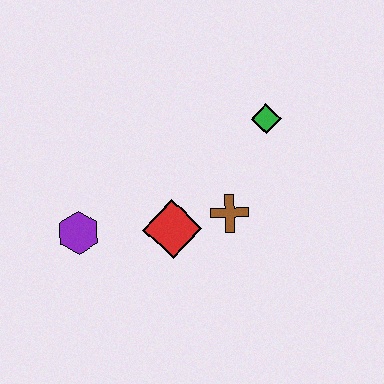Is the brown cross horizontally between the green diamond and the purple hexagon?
Yes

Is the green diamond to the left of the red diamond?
No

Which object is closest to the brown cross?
The red diamond is closest to the brown cross.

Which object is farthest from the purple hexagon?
The green diamond is farthest from the purple hexagon.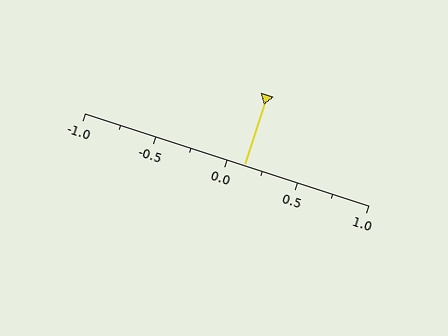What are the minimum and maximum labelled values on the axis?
The axis runs from -1.0 to 1.0.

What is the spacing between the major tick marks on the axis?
The major ticks are spaced 0.5 apart.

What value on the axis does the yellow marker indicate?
The marker indicates approximately 0.12.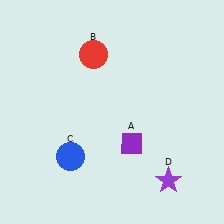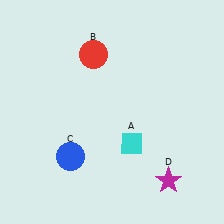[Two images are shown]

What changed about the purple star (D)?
In Image 1, D is purple. In Image 2, it changed to magenta.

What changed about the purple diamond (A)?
In Image 1, A is purple. In Image 2, it changed to cyan.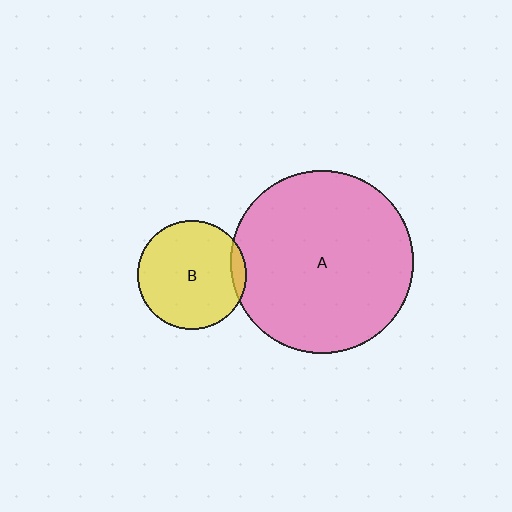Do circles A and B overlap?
Yes.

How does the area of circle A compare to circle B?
Approximately 2.8 times.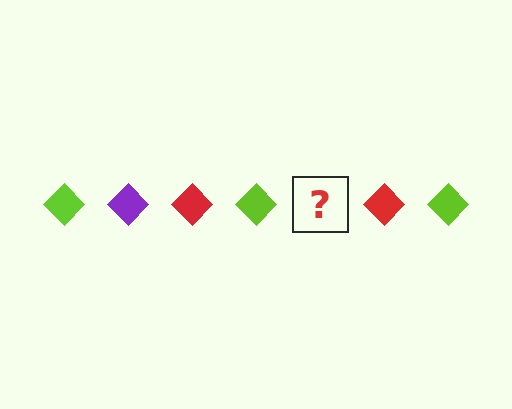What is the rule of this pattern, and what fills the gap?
The rule is that the pattern cycles through lime, purple, red diamonds. The gap should be filled with a purple diamond.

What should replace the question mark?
The question mark should be replaced with a purple diamond.